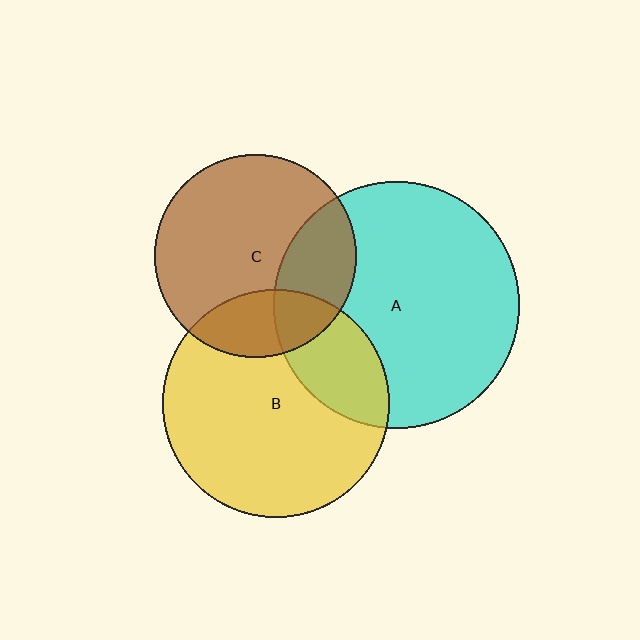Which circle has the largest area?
Circle A (cyan).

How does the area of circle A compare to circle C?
Approximately 1.5 times.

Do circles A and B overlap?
Yes.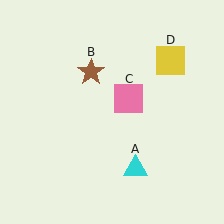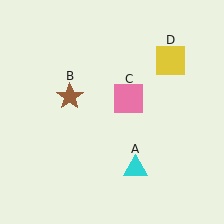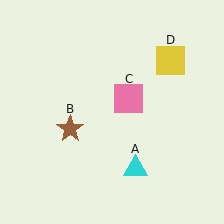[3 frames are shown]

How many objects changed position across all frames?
1 object changed position: brown star (object B).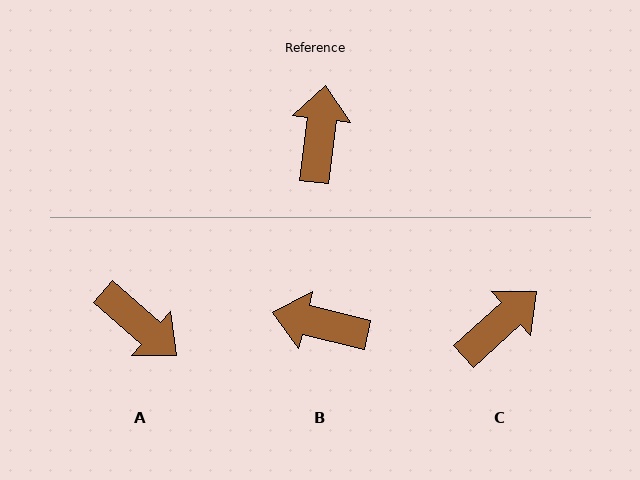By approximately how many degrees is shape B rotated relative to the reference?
Approximately 84 degrees counter-clockwise.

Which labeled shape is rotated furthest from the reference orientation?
A, about 124 degrees away.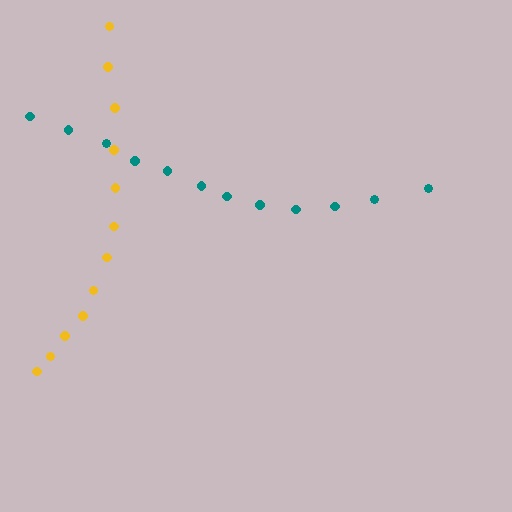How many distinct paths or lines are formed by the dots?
There are 2 distinct paths.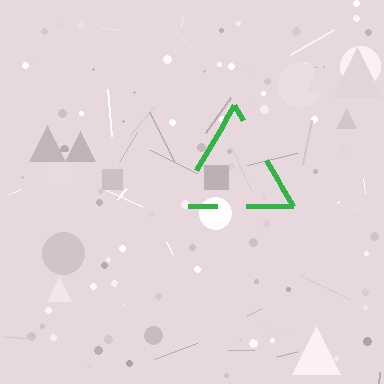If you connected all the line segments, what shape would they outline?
They would outline a triangle.